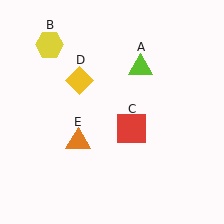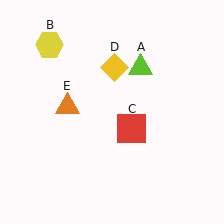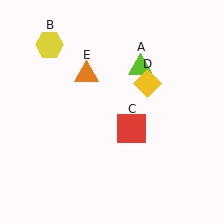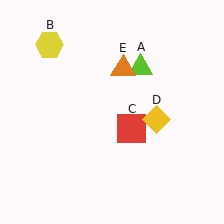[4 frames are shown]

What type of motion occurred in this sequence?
The yellow diamond (object D), orange triangle (object E) rotated clockwise around the center of the scene.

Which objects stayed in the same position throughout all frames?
Lime triangle (object A) and yellow hexagon (object B) and red square (object C) remained stationary.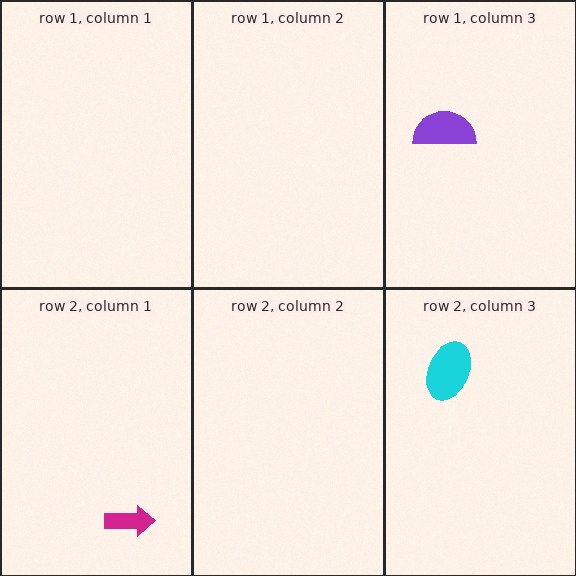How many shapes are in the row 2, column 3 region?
1.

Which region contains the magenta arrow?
The row 2, column 1 region.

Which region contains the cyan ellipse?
The row 2, column 3 region.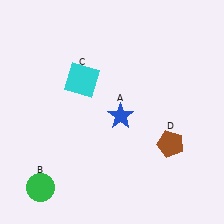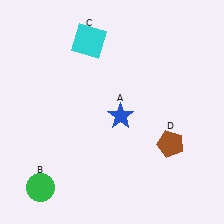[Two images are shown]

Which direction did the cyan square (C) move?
The cyan square (C) moved up.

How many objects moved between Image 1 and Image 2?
1 object moved between the two images.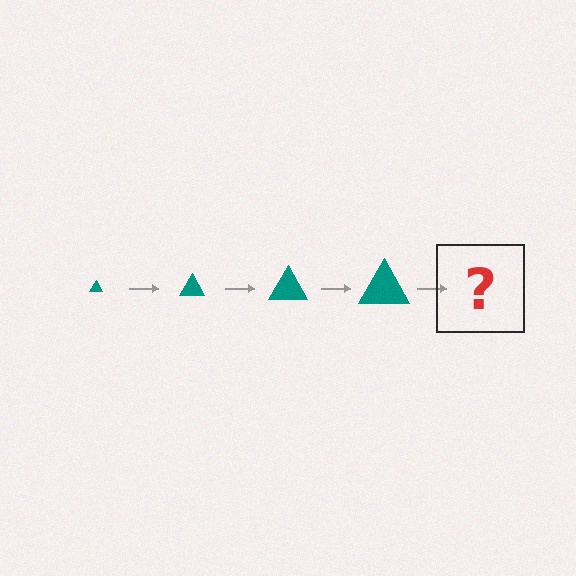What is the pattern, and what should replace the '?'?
The pattern is that the triangle gets progressively larger each step. The '?' should be a teal triangle, larger than the previous one.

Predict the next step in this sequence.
The next step is a teal triangle, larger than the previous one.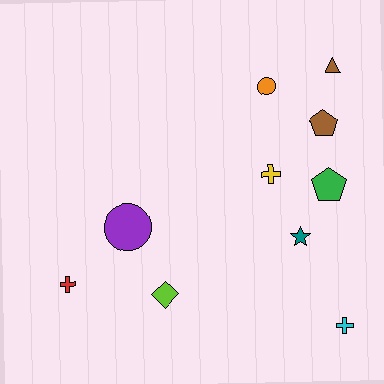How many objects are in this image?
There are 10 objects.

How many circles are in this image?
There are 2 circles.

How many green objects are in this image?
There is 1 green object.